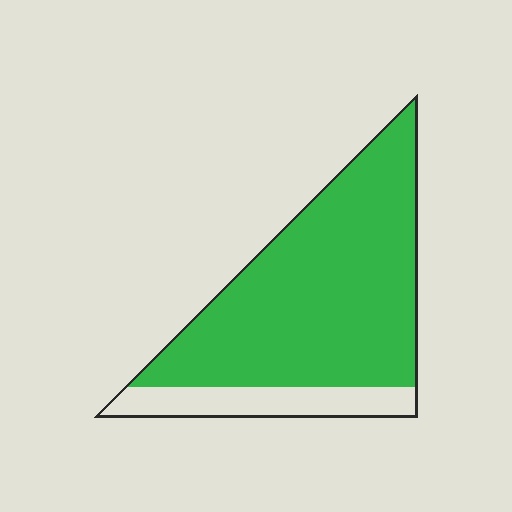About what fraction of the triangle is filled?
About five sixths (5/6).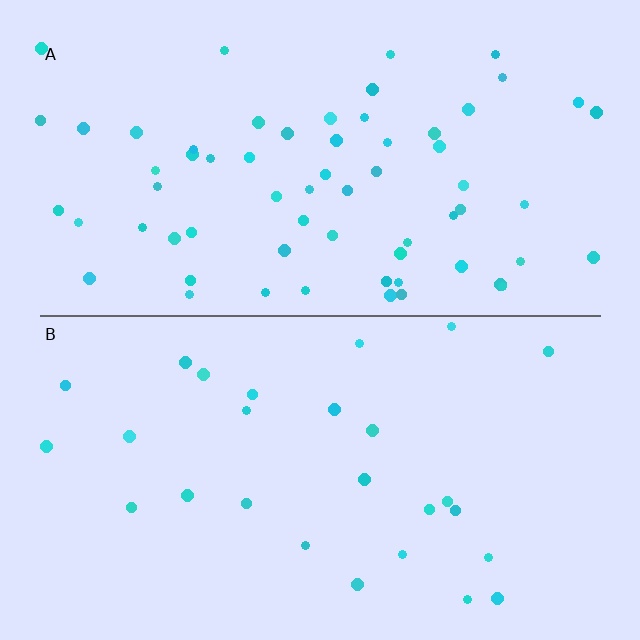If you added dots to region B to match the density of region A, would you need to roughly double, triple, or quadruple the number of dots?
Approximately double.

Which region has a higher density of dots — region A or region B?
A (the top).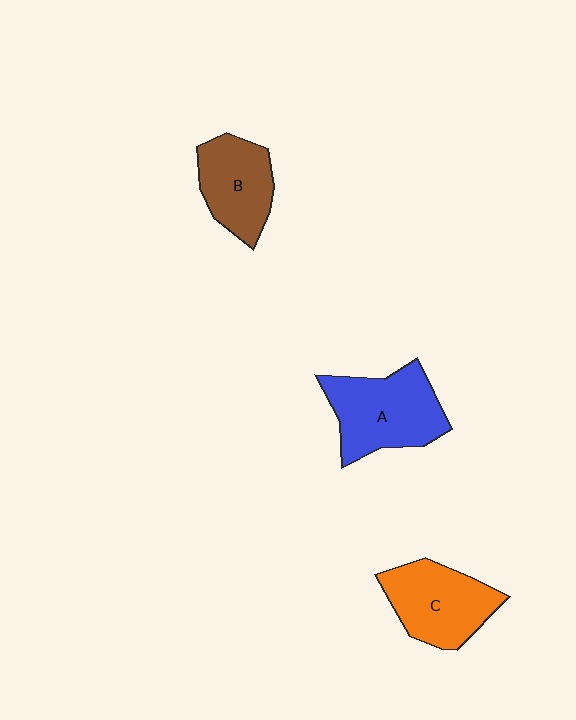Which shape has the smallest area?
Shape B (brown).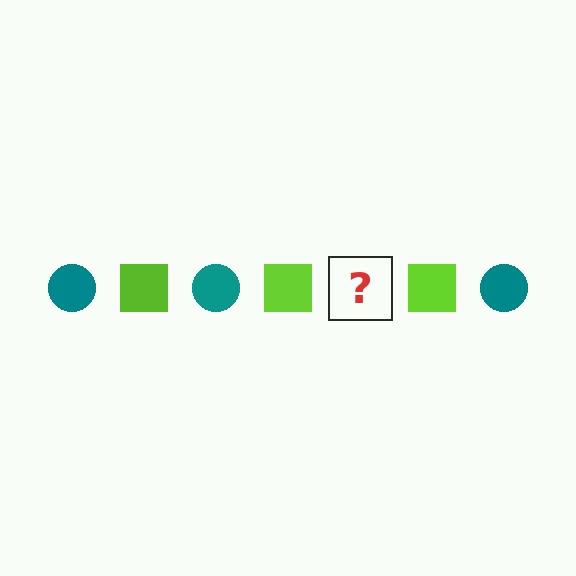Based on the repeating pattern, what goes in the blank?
The blank should be a teal circle.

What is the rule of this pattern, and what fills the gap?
The rule is that the pattern alternates between teal circle and lime square. The gap should be filled with a teal circle.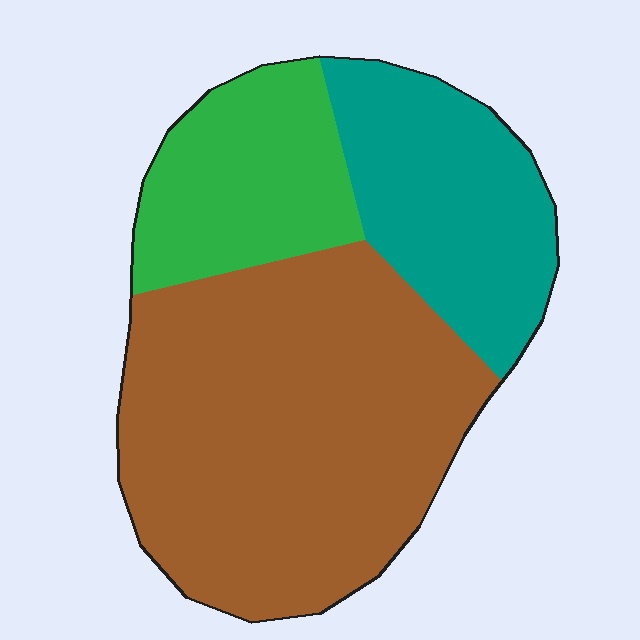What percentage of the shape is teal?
Teal covers around 25% of the shape.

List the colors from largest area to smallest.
From largest to smallest: brown, teal, green.